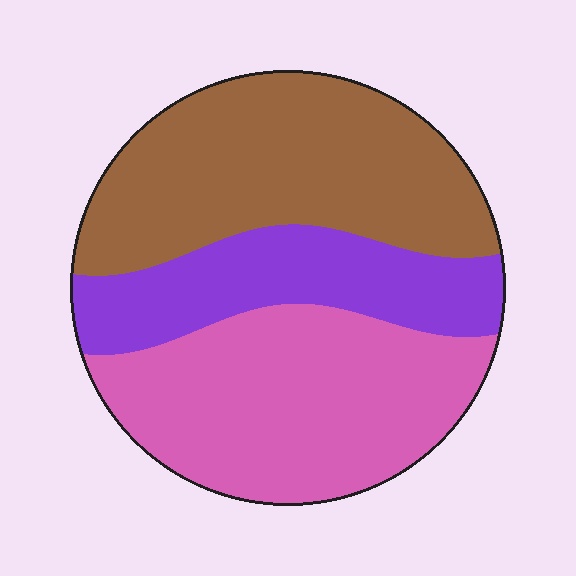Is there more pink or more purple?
Pink.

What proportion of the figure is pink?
Pink takes up about three eighths (3/8) of the figure.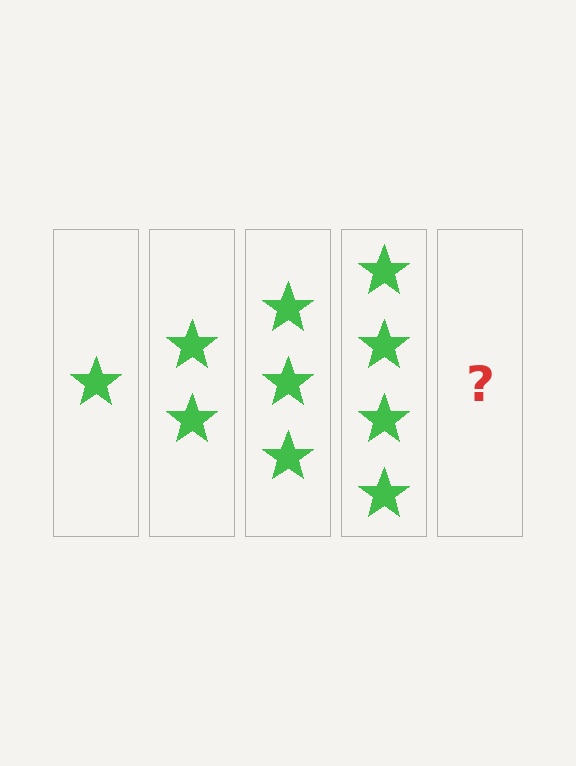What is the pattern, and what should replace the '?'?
The pattern is that each step adds one more star. The '?' should be 5 stars.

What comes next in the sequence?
The next element should be 5 stars.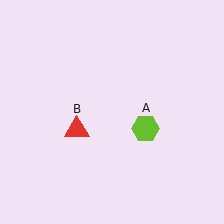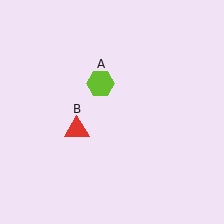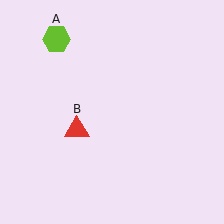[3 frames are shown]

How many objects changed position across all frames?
1 object changed position: lime hexagon (object A).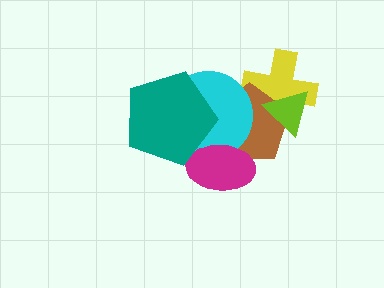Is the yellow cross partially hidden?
Yes, it is partially covered by another shape.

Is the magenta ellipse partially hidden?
Yes, it is partially covered by another shape.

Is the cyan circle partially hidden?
Yes, it is partially covered by another shape.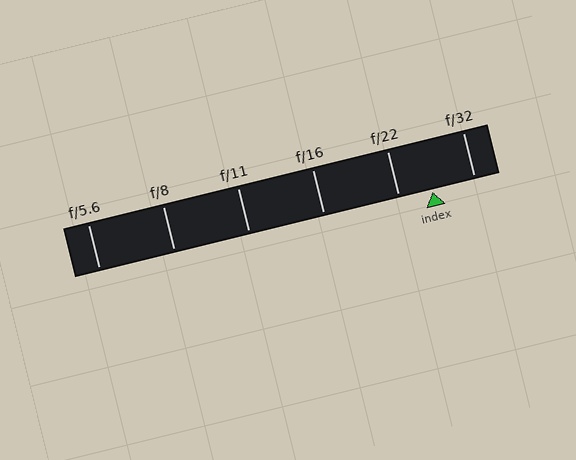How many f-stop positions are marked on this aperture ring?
There are 6 f-stop positions marked.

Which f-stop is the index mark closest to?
The index mark is closest to f/22.